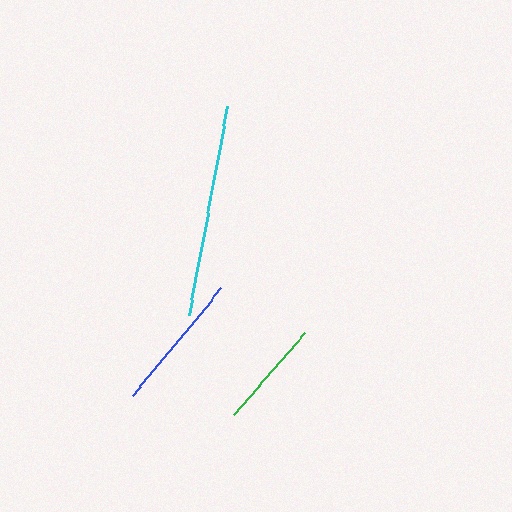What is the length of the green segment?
The green segment is approximately 109 pixels long.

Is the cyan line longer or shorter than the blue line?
The cyan line is longer than the blue line.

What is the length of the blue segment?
The blue segment is approximately 140 pixels long.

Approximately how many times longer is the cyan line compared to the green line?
The cyan line is approximately 2.0 times the length of the green line.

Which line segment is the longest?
The cyan line is the longest at approximately 212 pixels.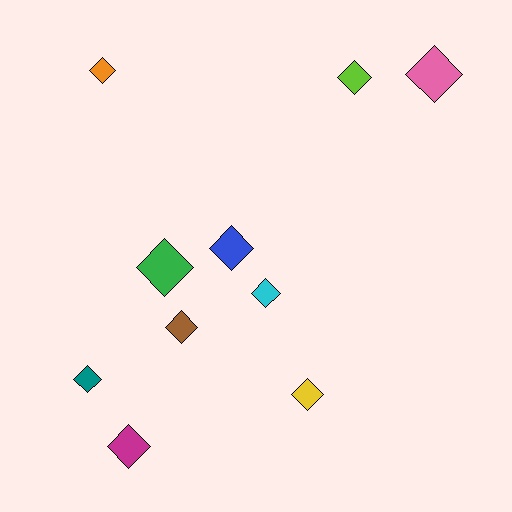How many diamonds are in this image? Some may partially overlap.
There are 10 diamonds.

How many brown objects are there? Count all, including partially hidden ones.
There is 1 brown object.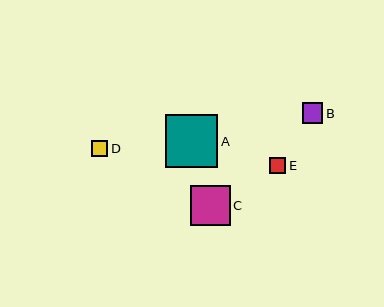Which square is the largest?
Square A is the largest with a size of approximately 53 pixels.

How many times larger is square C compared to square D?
Square C is approximately 2.5 times the size of square D.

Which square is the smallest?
Square E is the smallest with a size of approximately 16 pixels.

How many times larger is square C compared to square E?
Square C is approximately 2.5 times the size of square E.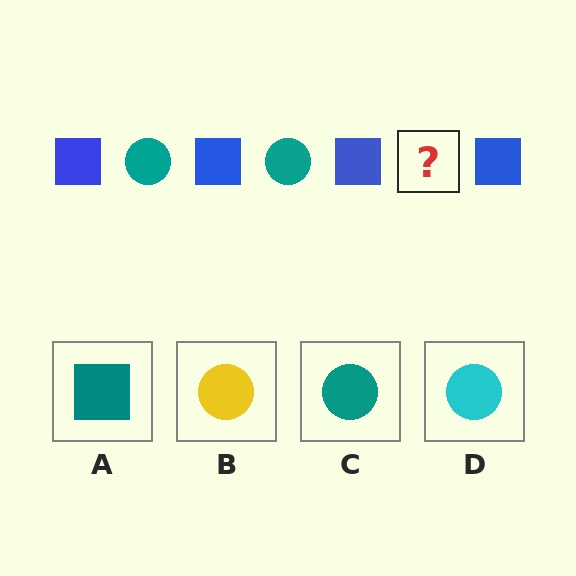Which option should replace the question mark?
Option C.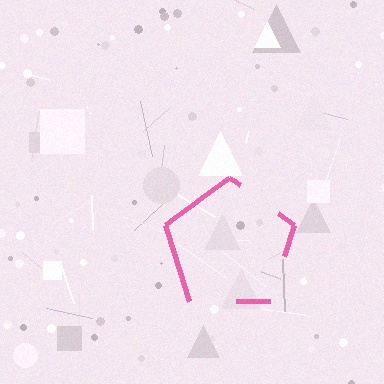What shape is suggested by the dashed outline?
The dashed outline suggests a pentagon.